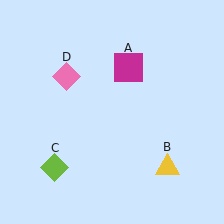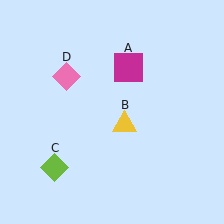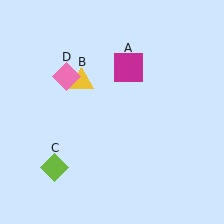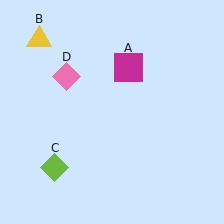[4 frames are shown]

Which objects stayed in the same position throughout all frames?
Magenta square (object A) and lime diamond (object C) and pink diamond (object D) remained stationary.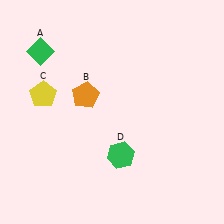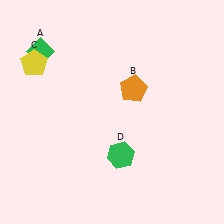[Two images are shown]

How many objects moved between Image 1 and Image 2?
2 objects moved between the two images.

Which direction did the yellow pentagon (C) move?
The yellow pentagon (C) moved up.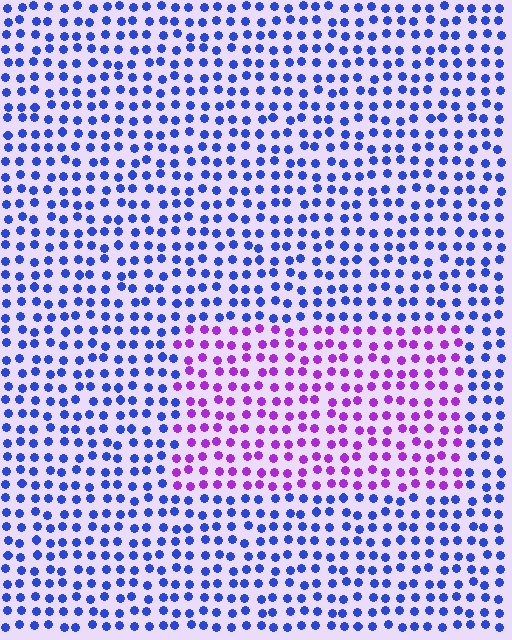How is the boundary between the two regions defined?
The boundary is defined purely by a slight shift in hue (about 56 degrees). Spacing, size, and orientation are identical on both sides.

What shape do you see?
I see a rectangle.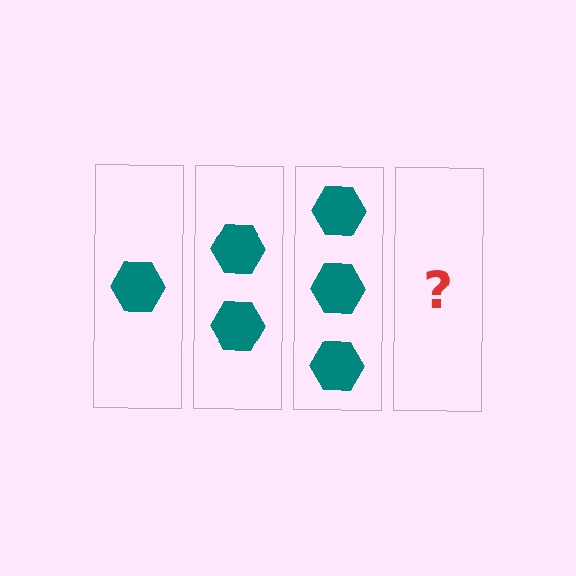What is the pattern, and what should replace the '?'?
The pattern is that each step adds one more hexagon. The '?' should be 4 hexagons.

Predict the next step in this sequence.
The next step is 4 hexagons.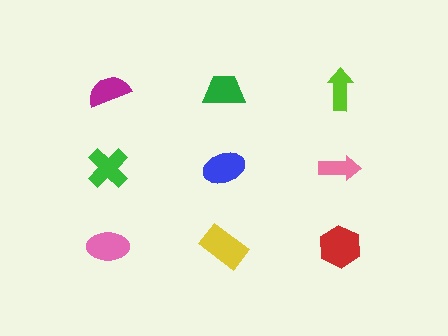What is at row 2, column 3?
A pink arrow.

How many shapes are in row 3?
3 shapes.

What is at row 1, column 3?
A lime arrow.